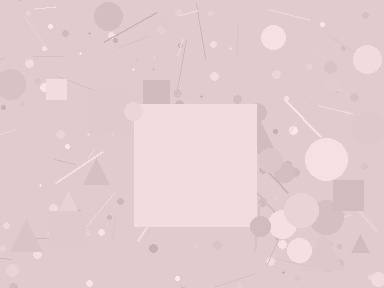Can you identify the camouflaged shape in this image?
The camouflaged shape is a square.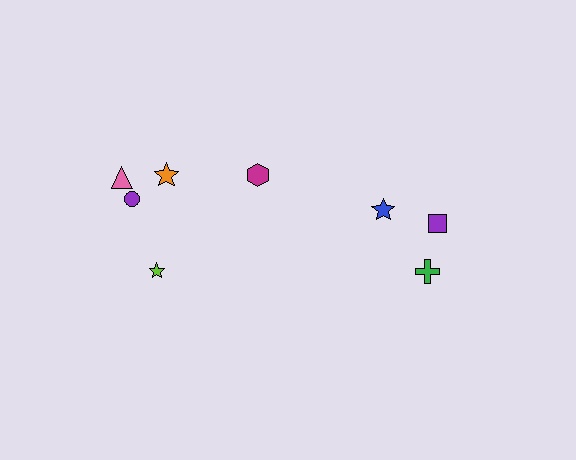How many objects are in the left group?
There are 5 objects.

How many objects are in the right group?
There are 3 objects.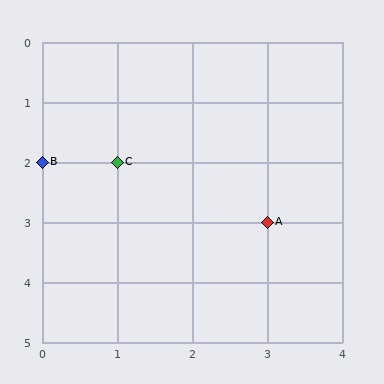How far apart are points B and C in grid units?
Points B and C are 1 column apart.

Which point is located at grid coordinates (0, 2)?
Point B is at (0, 2).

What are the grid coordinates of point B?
Point B is at grid coordinates (0, 2).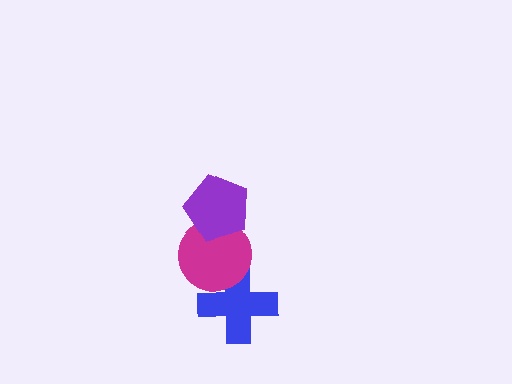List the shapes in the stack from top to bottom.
From top to bottom: the purple pentagon, the magenta circle, the blue cross.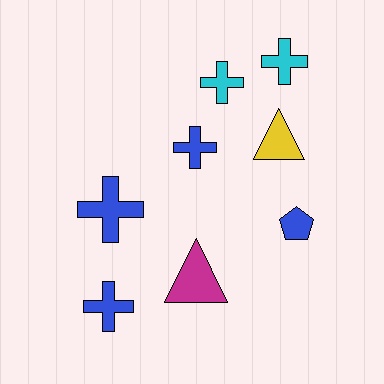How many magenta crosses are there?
There are no magenta crosses.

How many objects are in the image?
There are 8 objects.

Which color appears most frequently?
Blue, with 4 objects.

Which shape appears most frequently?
Cross, with 5 objects.